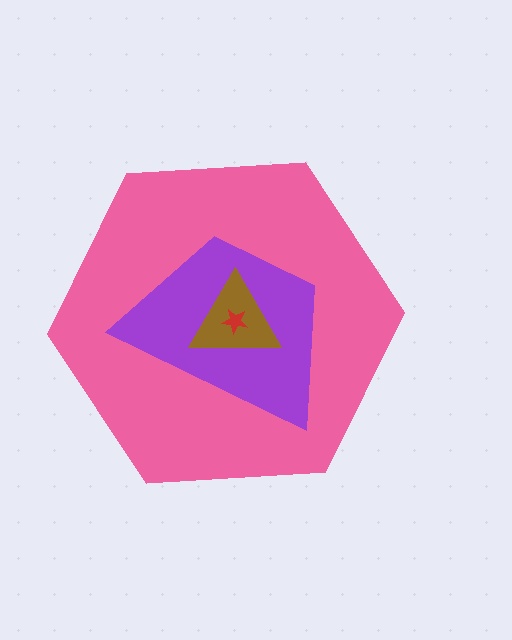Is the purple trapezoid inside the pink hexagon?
Yes.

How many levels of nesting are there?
4.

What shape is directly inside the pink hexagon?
The purple trapezoid.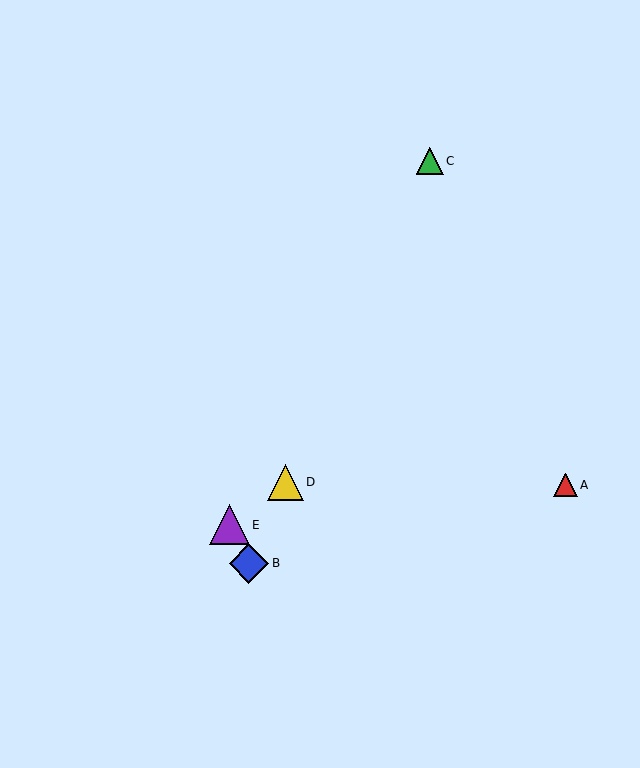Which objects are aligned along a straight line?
Objects B, C, D are aligned along a straight line.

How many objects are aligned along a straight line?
3 objects (B, C, D) are aligned along a straight line.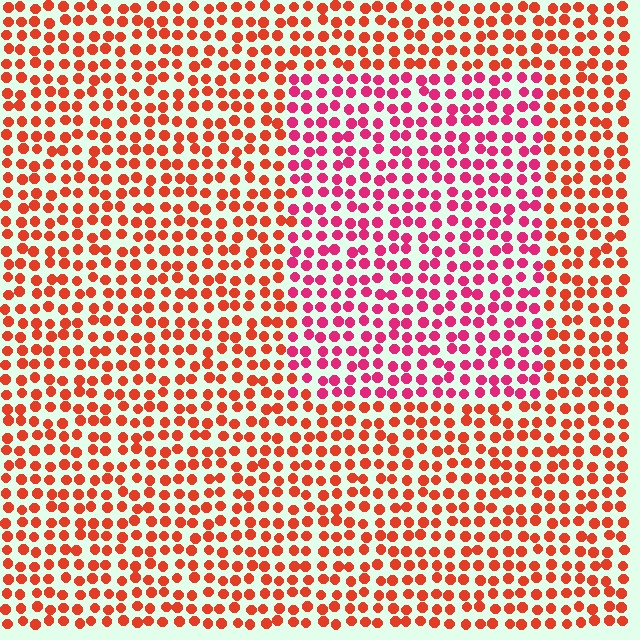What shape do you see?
I see a rectangle.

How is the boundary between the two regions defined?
The boundary is defined purely by a slight shift in hue (about 34 degrees). Spacing, size, and orientation are identical on both sides.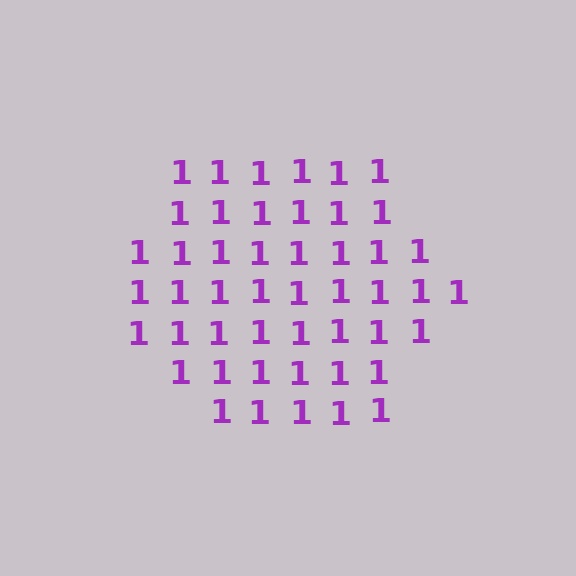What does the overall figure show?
The overall figure shows a hexagon.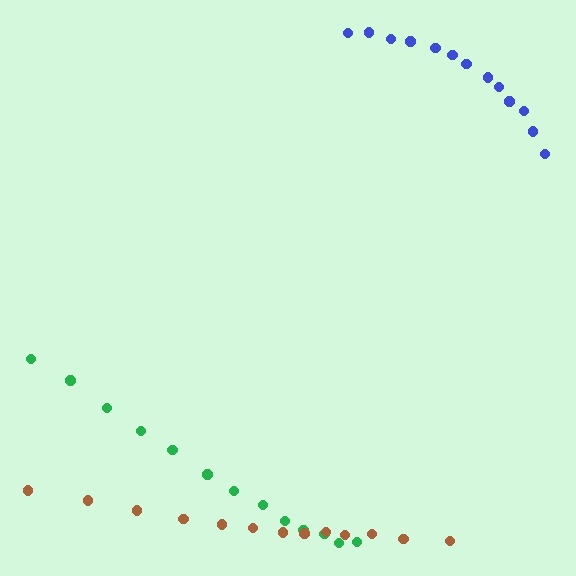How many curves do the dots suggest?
There are 3 distinct paths.